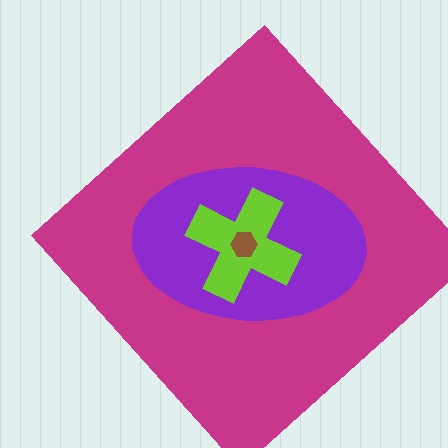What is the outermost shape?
The magenta diamond.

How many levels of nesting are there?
4.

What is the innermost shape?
The brown hexagon.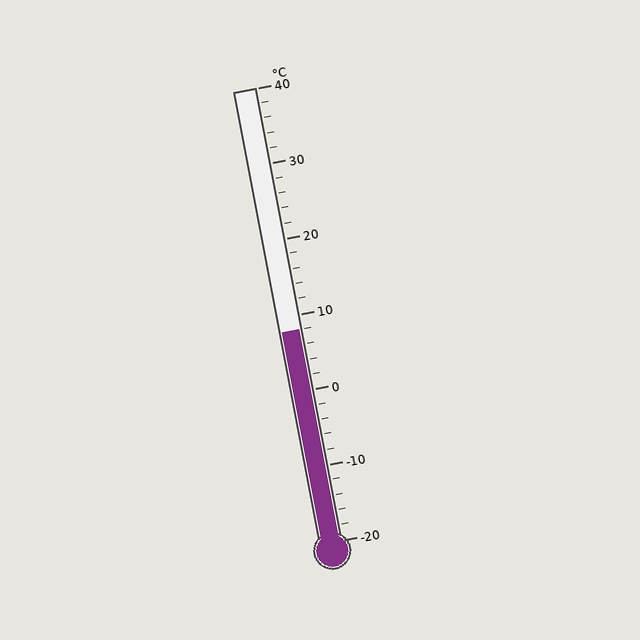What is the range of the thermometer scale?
The thermometer scale ranges from -20°C to 40°C.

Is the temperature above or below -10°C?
The temperature is above -10°C.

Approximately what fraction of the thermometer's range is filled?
The thermometer is filled to approximately 45% of its range.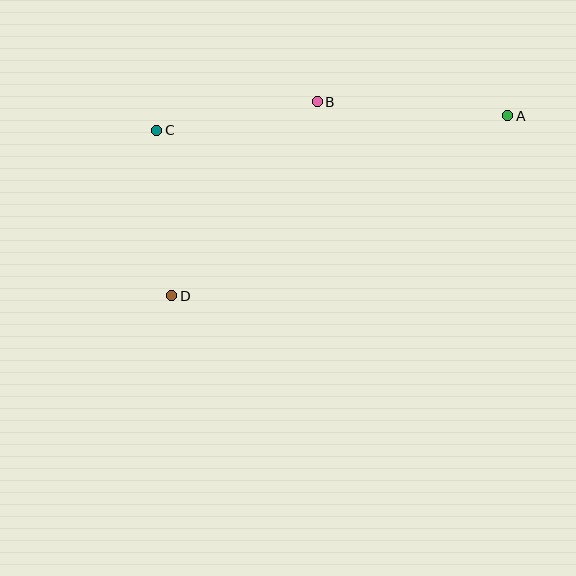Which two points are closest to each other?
Points B and C are closest to each other.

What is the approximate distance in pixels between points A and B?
The distance between A and B is approximately 191 pixels.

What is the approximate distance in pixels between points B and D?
The distance between B and D is approximately 242 pixels.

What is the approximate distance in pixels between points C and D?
The distance between C and D is approximately 166 pixels.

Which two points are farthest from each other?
Points A and D are farthest from each other.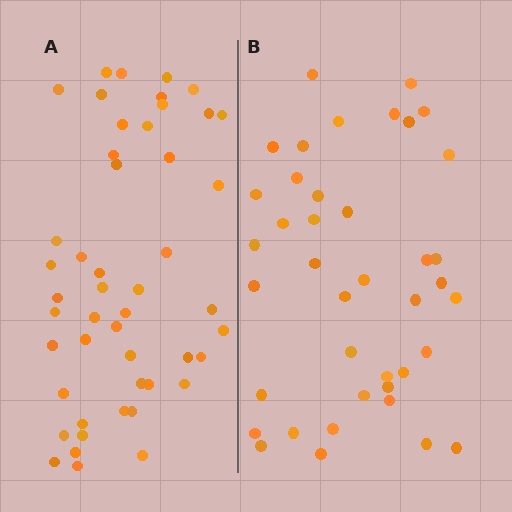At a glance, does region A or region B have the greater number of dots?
Region A (the left region) has more dots.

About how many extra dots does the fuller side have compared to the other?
Region A has roughly 8 or so more dots than region B.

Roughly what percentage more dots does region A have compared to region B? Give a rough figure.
About 20% more.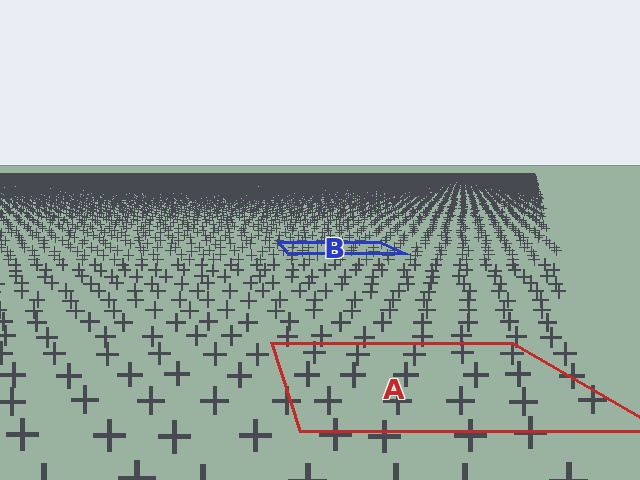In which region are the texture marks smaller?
The texture marks are smaller in region B, because it is farther away.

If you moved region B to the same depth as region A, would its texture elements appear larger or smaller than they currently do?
They would appear larger. At a closer depth, the same texture elements are projected at a bigger on-screen size.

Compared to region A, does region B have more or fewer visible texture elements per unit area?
Region B has more texture elements per unit area — they are packed more densely because it is farther away.